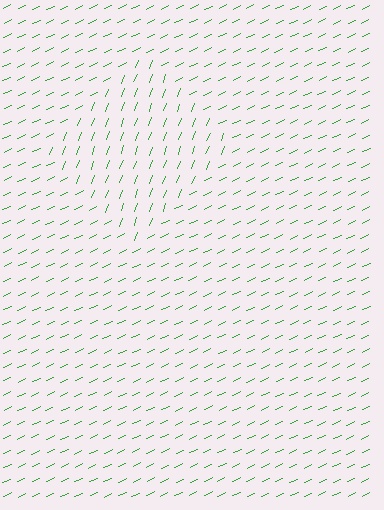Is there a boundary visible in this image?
Yes, there is a texture boundary formed by a change in line orientation.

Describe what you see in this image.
The image is filled with small green line segments. A diamond region in the image has lines oriented differently from the surrounding lines, creating a visible texture boundary.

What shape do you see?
I see a diamond.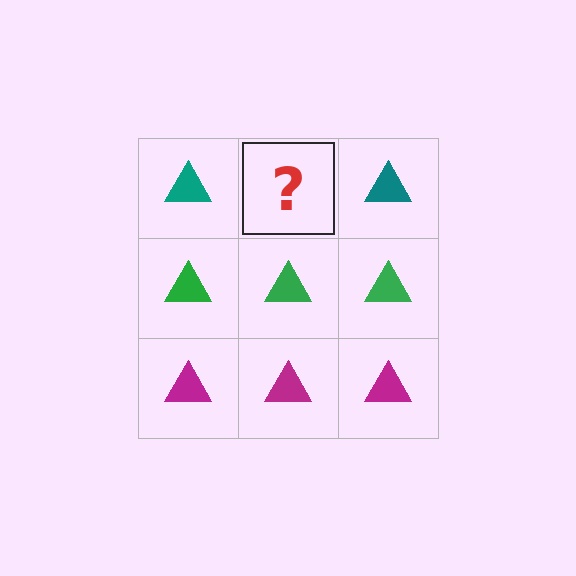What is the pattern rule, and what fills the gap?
The rule is that each row has a consistent color. The gap should be filled with a teal triangle.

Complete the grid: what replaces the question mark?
The question mark should be replaced with a teal triangle.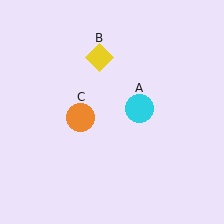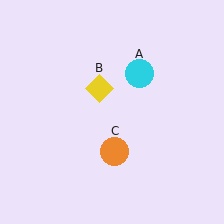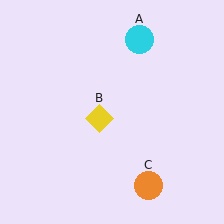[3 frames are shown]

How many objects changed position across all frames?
3 objects changed position: cyan circle (object A), yellow diamond (object B), orange circle (object C).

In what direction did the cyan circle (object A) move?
The cyan circle (object A) moved up.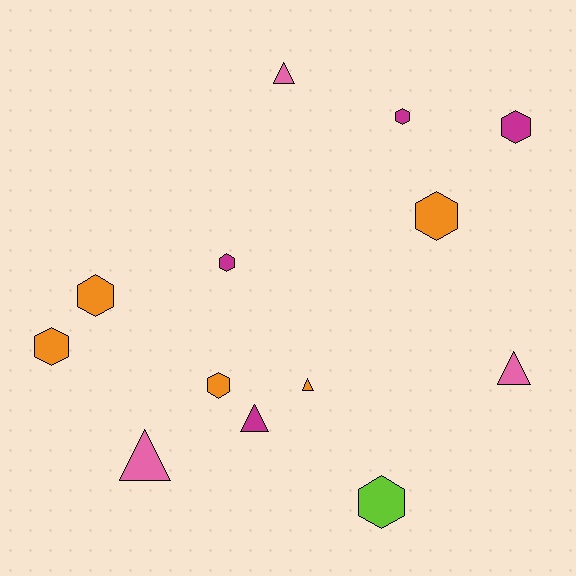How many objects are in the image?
There are 13 objects.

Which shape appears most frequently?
Hexagon, with 8 objects.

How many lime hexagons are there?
There is 1 lime hexagon.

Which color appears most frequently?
Orange, with 5 objects.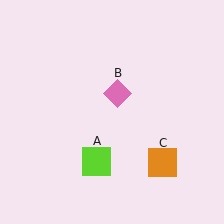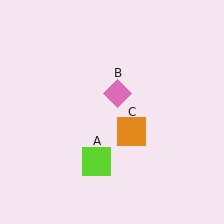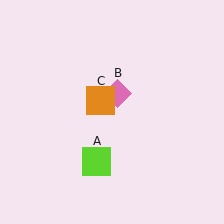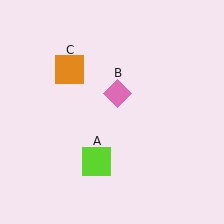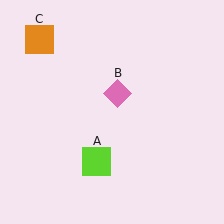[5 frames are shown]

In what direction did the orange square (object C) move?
The orange square (object C) moved up and to the left.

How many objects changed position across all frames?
1 object changed position: orange square (object C).